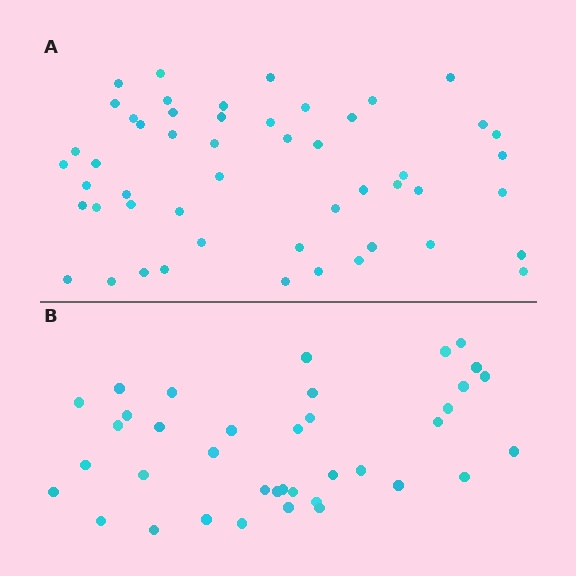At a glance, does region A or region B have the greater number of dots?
Region A (the top region) has more dots.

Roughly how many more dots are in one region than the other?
Region A has approximately 15 more dots than region B.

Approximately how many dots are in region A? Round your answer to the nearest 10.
About 50 dots. (The exact count is 51, which rounds to 50.)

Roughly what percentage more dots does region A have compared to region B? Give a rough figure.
About 35% more.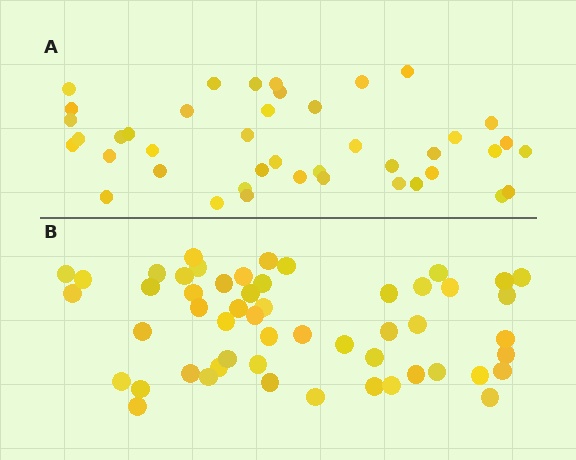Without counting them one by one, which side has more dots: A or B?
Region B (the bottom region) has more dots.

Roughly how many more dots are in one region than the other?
Region B has roughly 12 or so more dots than region A.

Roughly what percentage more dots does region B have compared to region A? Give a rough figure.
About 25% more.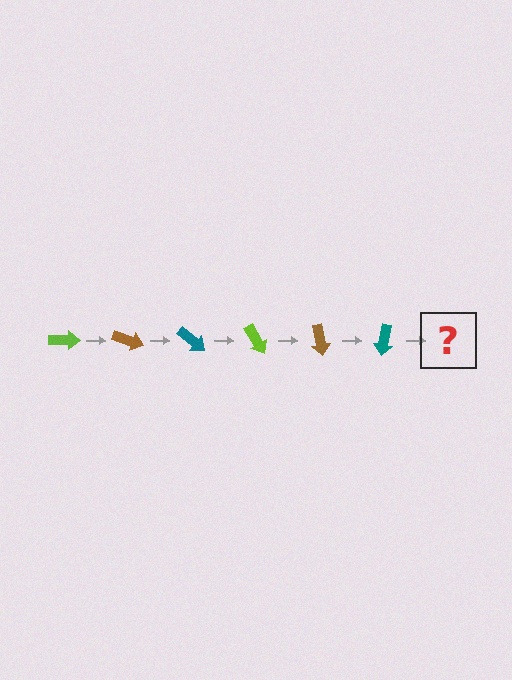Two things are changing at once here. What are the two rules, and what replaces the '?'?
The two rules are that it rotates 20 degrees each step and the color cycles through lime, brown, and teal. The '?' should be a lime arrow, rotated 120 degrees from the start.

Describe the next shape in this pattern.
It should be a lime arrow, rotated 120 degrees from the start.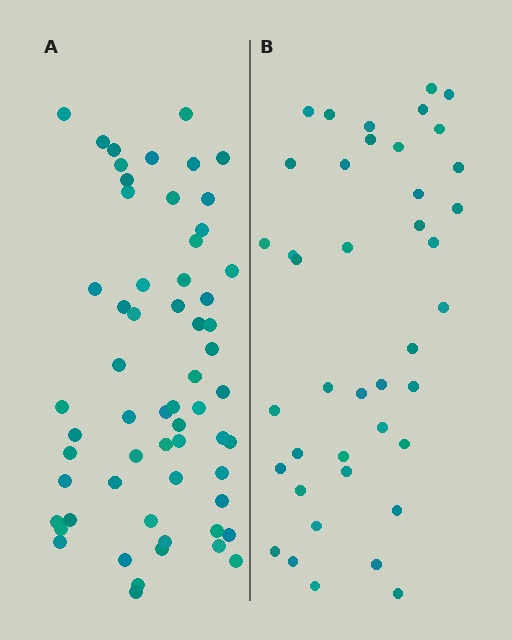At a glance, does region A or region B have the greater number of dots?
Region A (the left region) has more dots.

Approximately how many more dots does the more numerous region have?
Region A has approximately 20 more dots than region B.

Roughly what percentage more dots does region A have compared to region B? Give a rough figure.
About 45% more.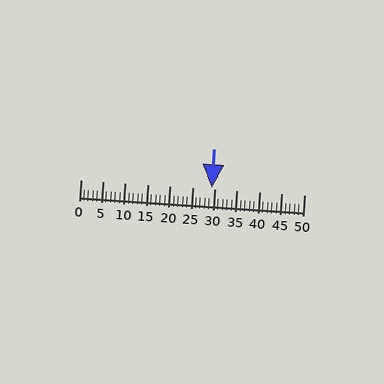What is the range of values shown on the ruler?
The ruler shows values from 0 to 50.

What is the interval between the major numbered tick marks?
The major tick marks are spaced 5 units apart.